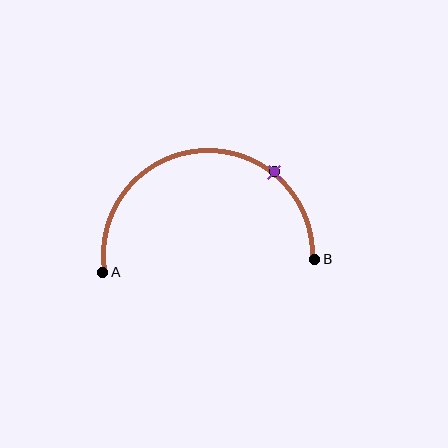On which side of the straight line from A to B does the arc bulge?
The arc bulges above the straight line connecting A and B.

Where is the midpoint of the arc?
The arc midpoint is the point on the curve farthest from the straight line joining A and B. It sits above that line.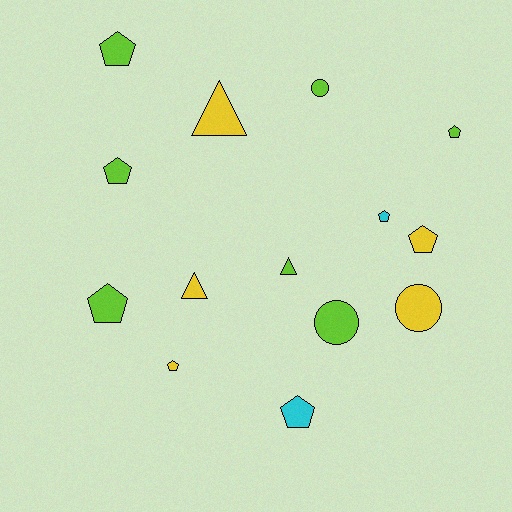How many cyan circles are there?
There are no cyan circles.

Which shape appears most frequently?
Pentagon, with 8 objects.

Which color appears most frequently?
Lime, with 7 objects.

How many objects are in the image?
There are 14 objects.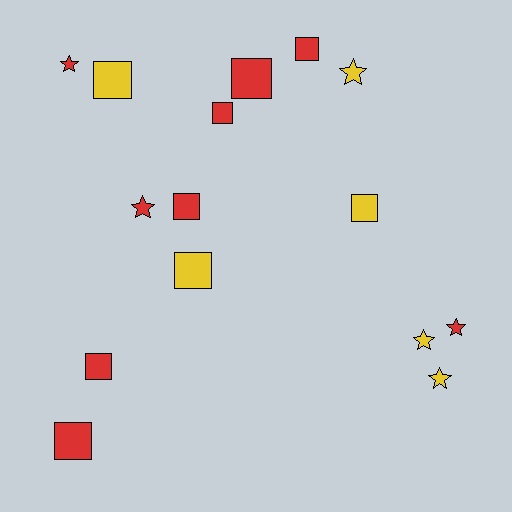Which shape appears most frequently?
Square, with 9 objects.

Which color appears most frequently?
Red, with 9 objects.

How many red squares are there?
There are 6 red squares.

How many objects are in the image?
There are 15 objects.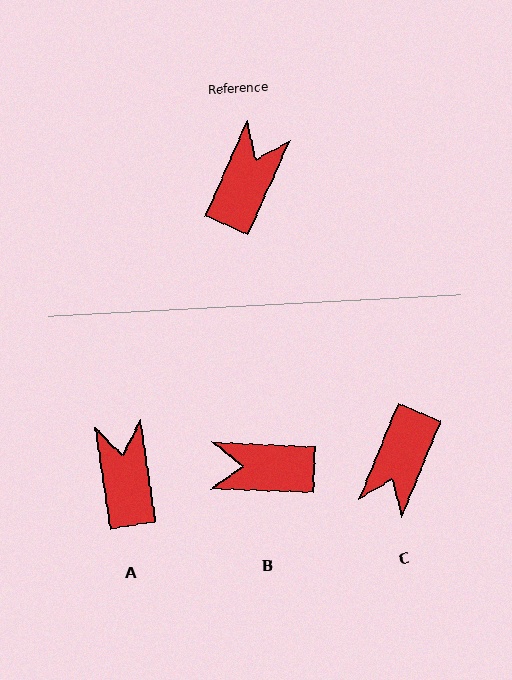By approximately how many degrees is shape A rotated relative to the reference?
Approximately 32 degrees counter-clockwise.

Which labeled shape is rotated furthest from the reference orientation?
C, about 178 degrees away.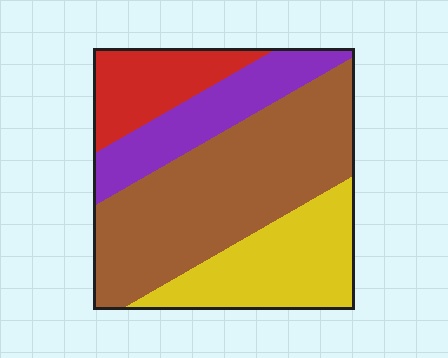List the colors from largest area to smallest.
From largest to smallest: brown, yellow, purple, red.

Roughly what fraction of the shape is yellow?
Yellow covers roughly 25% of the shape.